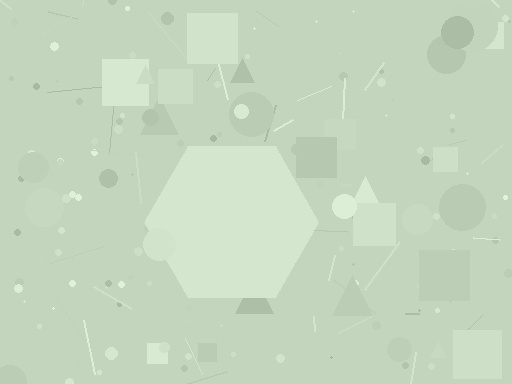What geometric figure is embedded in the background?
A hexagon is embedded in the background.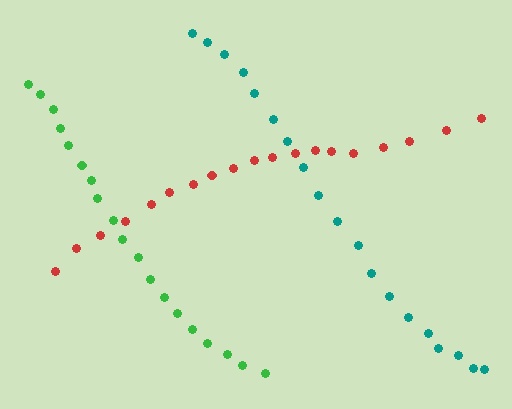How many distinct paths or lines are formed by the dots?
There are 3 distinct paths.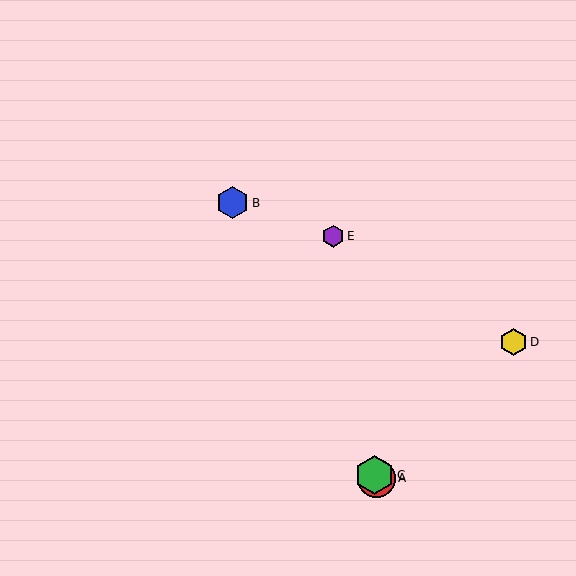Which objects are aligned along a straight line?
Objects A, B, C are aligned along a straight line.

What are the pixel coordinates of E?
Object E is at (333, 236).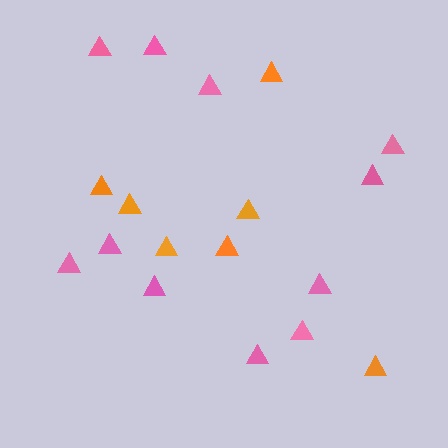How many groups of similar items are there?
There are 2 groups: one group of orange triangles (7) and one group of pink triangles (11).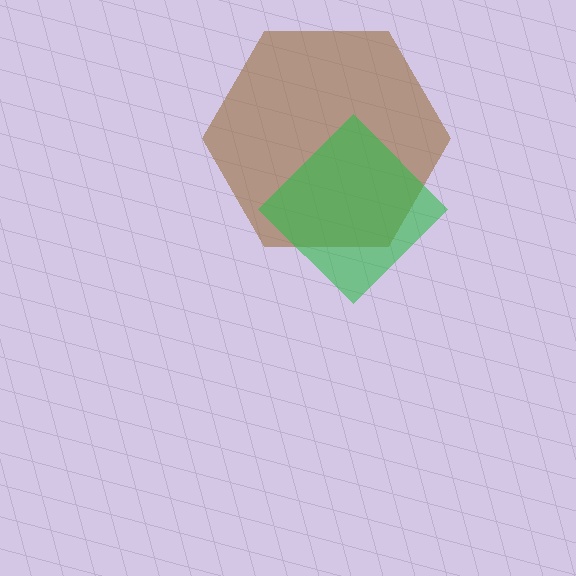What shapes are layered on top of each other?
The layered shapes are: a brown hexagon, a green diamond.